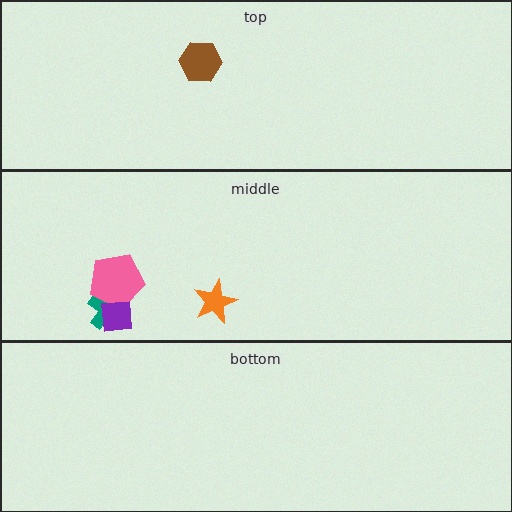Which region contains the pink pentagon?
The middle region.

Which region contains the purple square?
The middle region.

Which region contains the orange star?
The middle region.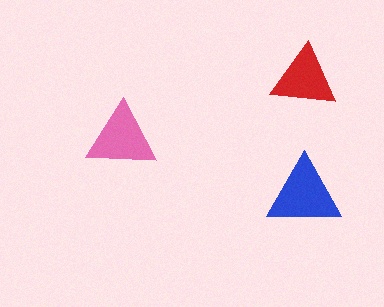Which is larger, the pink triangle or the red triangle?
The pink one.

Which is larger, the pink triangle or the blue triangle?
The blue one.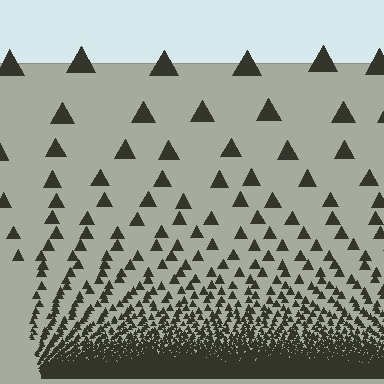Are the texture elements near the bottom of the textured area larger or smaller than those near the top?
Smaller. The gradient is inverted — elements near the bottom are smaller and denser.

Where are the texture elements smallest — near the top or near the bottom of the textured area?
Near the bottom.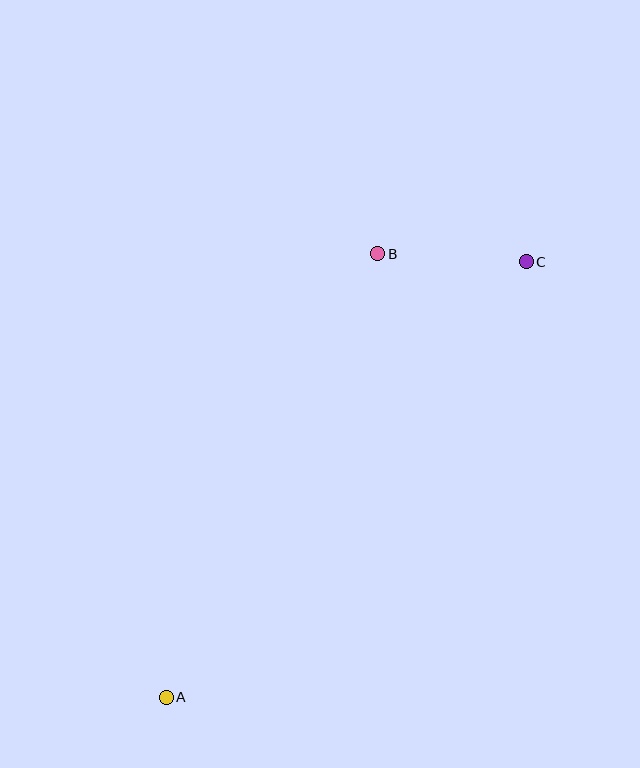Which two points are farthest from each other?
Points A and C are farthest from each other.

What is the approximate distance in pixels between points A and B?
The distance between A and B is approximately 491 pixels.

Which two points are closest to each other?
Points B and C are closest to each other.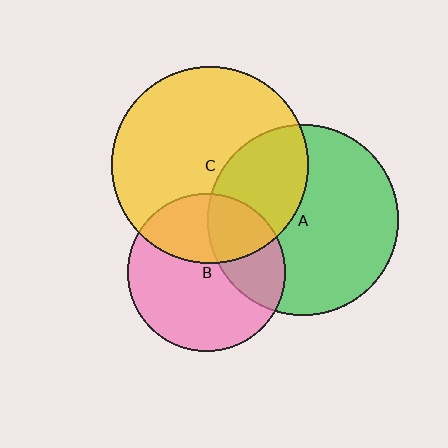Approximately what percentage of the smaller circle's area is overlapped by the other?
Approximately 30%.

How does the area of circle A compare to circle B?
Approximately 1.5 times.